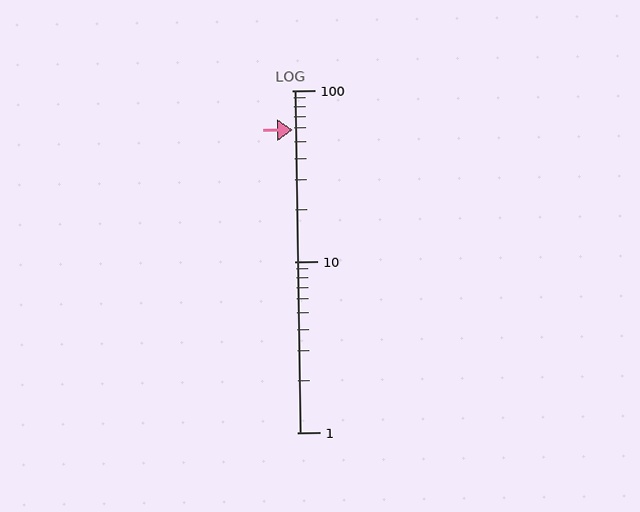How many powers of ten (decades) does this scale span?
The scale spans 2 decades, from 1 to 100.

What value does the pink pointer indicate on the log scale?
The pointer indicates approximately 59.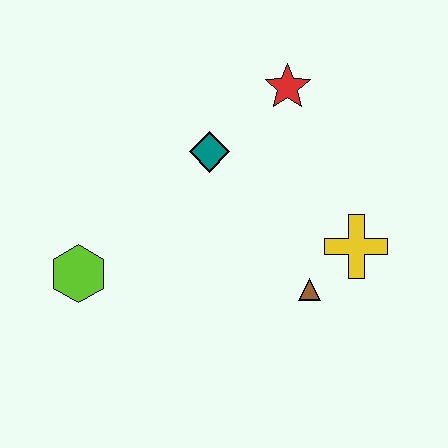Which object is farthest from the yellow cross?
The lime hexagon is farthest from the yellow cross.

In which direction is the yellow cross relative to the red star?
The yellow cross is below the red star.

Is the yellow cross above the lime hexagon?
Yes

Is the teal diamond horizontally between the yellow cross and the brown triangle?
No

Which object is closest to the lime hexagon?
The teal diamond is closest to the lime hexagon.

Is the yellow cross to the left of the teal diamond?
No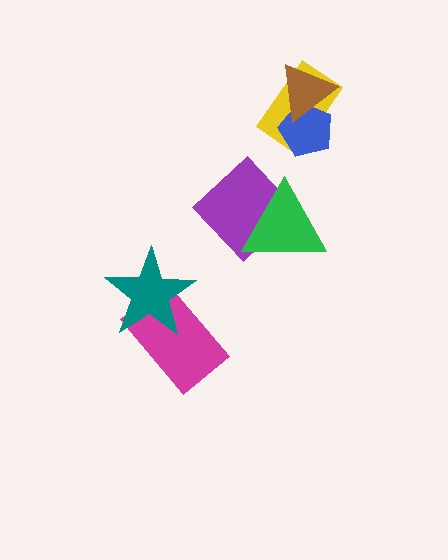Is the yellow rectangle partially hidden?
Yes, it is partially covered by another shape.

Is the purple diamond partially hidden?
Yes, it is partially covered by another shape.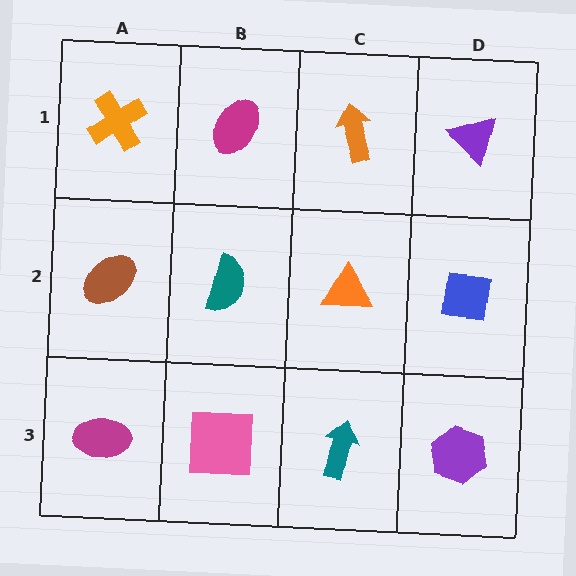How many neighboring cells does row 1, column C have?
3.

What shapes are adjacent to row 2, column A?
An orange cross (row 1, column A), a magenta ellipse (row 3, column A), a teal semicircle (row 2, column B).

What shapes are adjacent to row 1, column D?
A blue square (row 2, column D), an orange arrow (row 1, column C).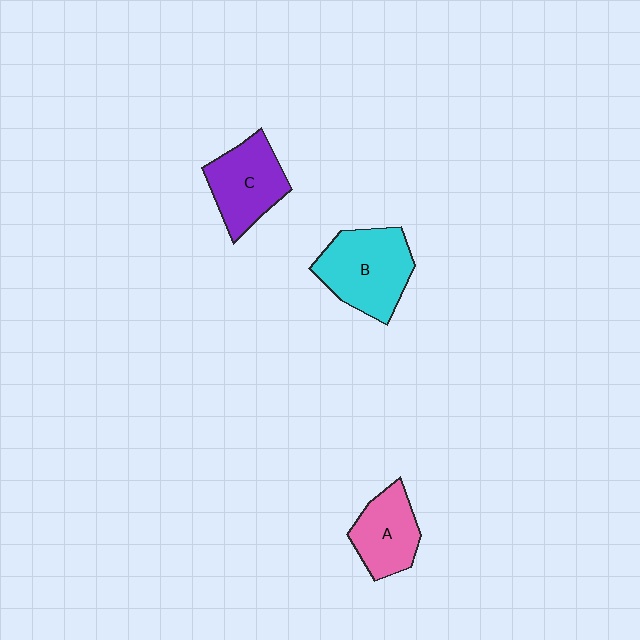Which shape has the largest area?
Shape B (cyan).